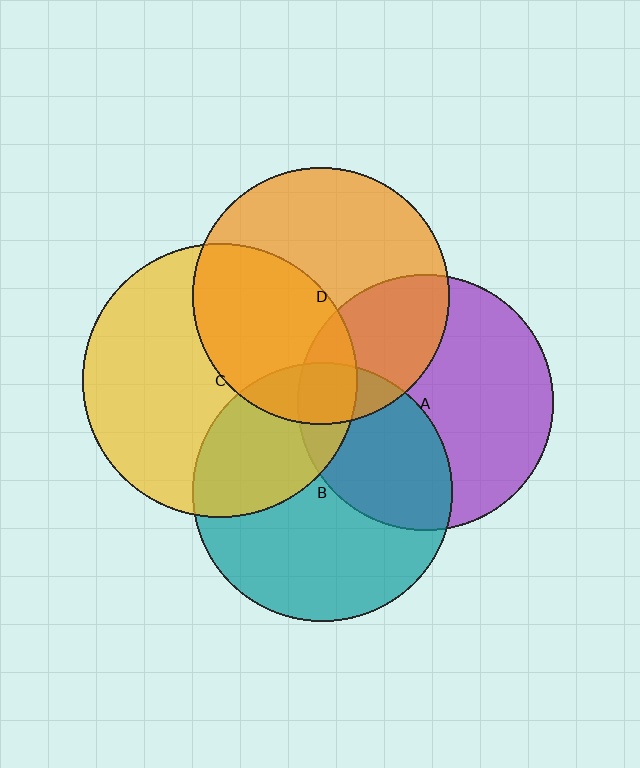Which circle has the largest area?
Circle C (yellow).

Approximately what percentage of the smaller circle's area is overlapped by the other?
Approximately 15%.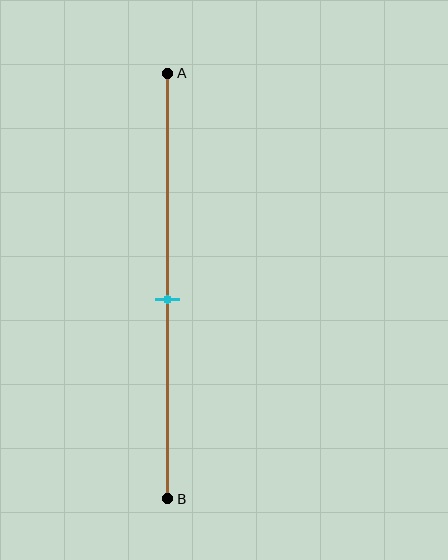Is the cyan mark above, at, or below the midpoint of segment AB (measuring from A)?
The cyan mark is below the midpoint of segment AB.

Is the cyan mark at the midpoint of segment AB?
No, the mark is at about 55% from A, not at the 50% midpoint.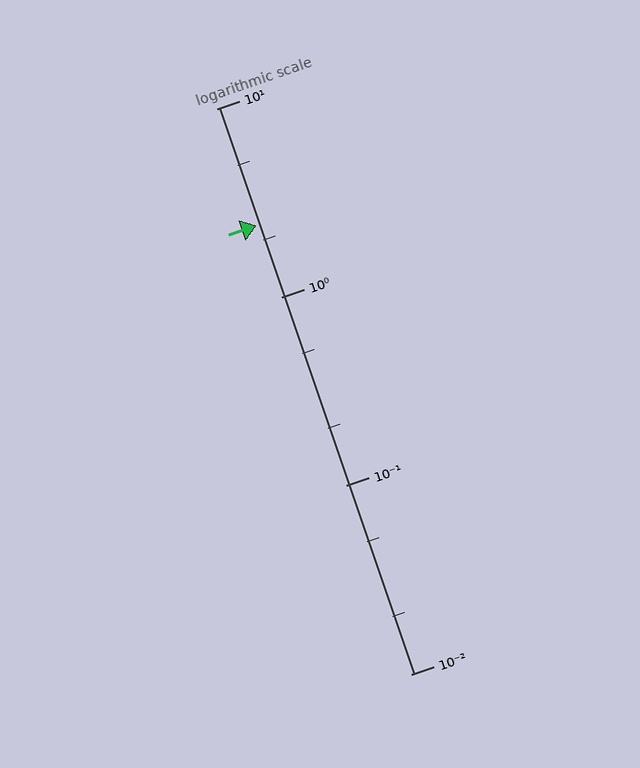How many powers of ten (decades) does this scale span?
The scale spans 3 decades, from 0.01 to 10.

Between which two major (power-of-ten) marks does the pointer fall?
The pointer is between 1 and 10.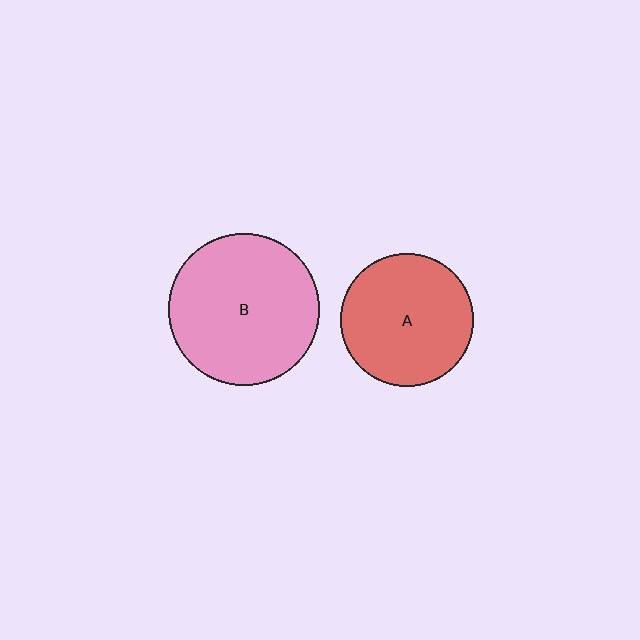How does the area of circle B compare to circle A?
Approximately 1.3 times.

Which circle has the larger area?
Circle B (pink).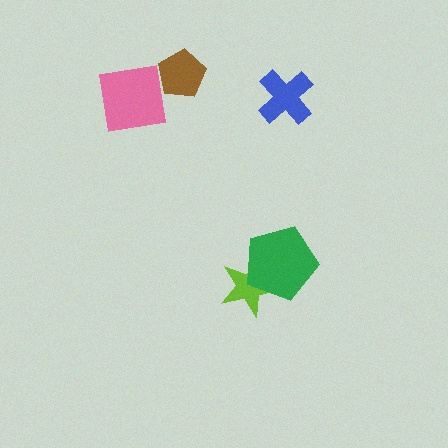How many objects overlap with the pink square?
0 objects overlap with the pink square.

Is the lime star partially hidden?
Yes, it is partially covered by another shape.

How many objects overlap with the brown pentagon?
0 objects overlap with the brown pentagon.